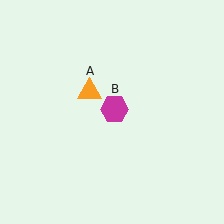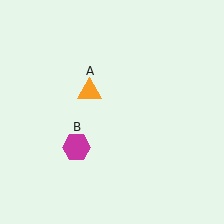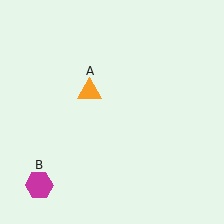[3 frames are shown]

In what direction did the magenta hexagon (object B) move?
The magenta hexagon (object B) moved down and to the left.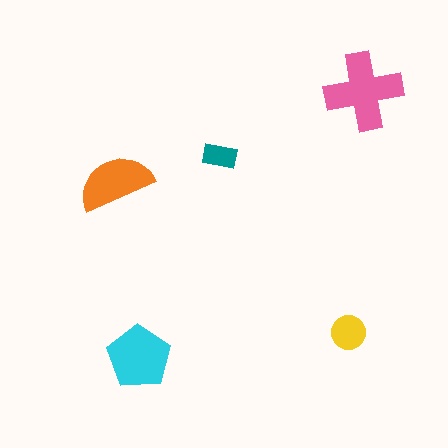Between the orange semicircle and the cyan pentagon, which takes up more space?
The cyan pentagon.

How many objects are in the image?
There are 5 objects in the image.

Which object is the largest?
The pink cross.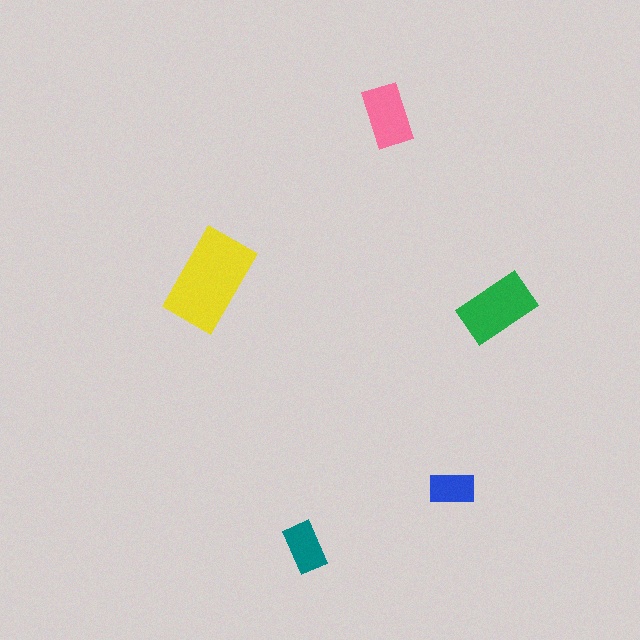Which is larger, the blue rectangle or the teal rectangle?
The teal one.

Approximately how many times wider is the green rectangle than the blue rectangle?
About 1.5 times wider.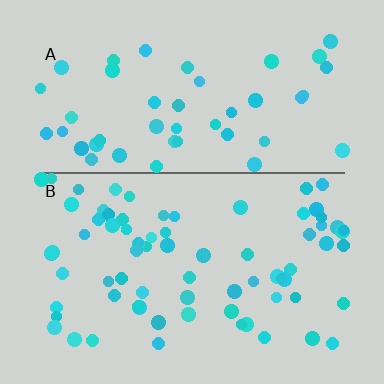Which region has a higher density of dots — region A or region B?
B (the bottom).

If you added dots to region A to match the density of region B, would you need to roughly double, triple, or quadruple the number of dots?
Approximately double.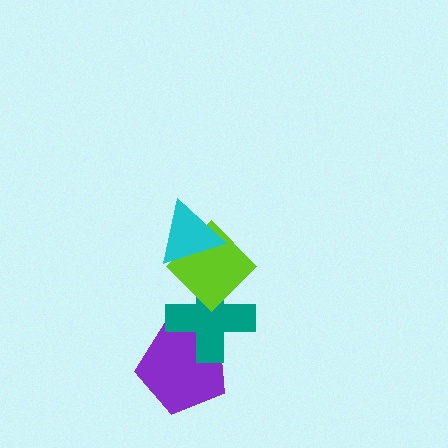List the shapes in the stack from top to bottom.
From top to bottom: the cyan triangle, the lime diamond, the teal cross, the purple pentagon.